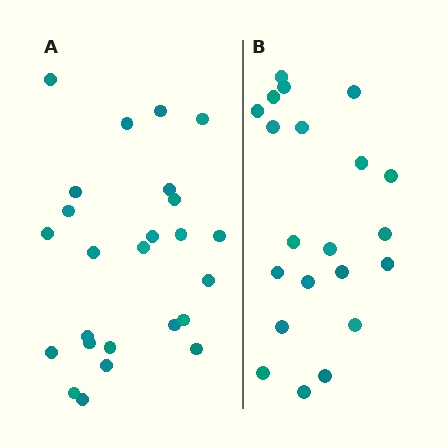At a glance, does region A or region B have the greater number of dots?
Region A (the left region) has more dots.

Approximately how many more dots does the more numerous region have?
Region A has about 4 more dots than region B.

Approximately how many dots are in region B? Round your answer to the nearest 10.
About 20 dots. (The exact count is 21, which rounds to 20.)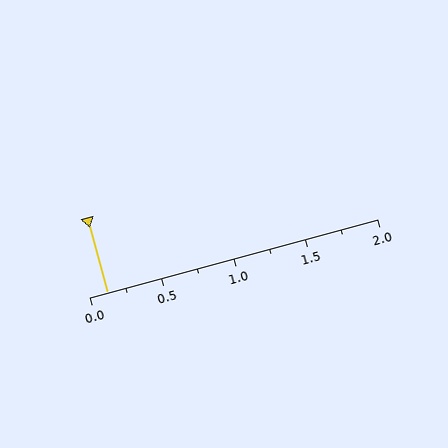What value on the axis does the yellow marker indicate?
The marker indicates approximately 0.12.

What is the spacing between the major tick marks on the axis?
The major ticks are spaced 0.5 apart.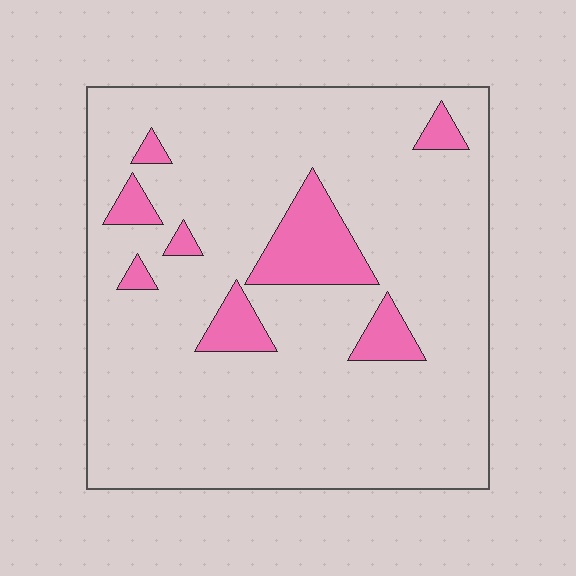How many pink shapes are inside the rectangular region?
8.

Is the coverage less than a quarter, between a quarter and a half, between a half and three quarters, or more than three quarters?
Less than a quarter.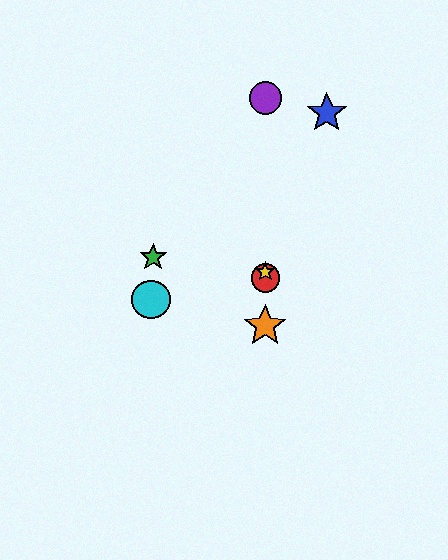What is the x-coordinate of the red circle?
The red circle is at x≈265.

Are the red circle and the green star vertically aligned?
No, the red circle is at x≈265 and the green star is at x≈153.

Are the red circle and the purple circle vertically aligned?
Yes, both are at x≈265.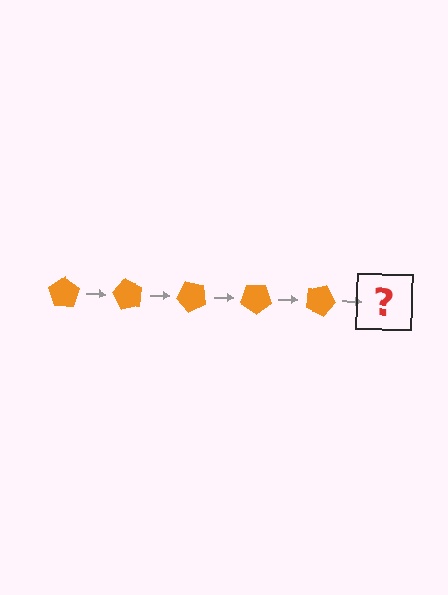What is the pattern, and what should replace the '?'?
The pattern is that the pentagon rotates 60 degrees each step. The '?' should be an orange pentagon rotated 300 degrees.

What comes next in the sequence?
The next element should be an orange pentagon rotated 300 degrees.